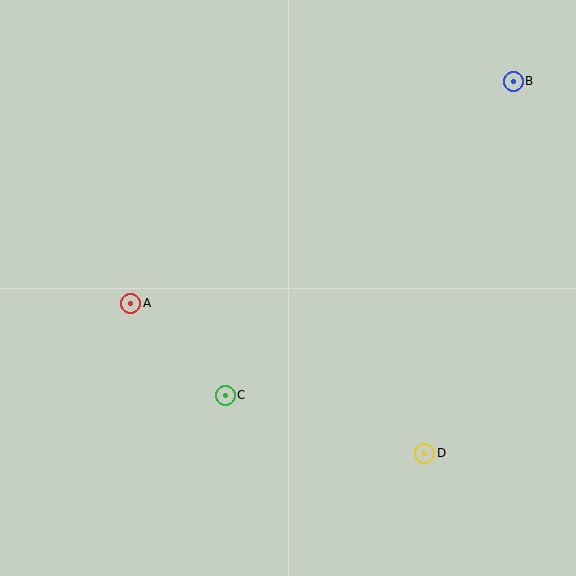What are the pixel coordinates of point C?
Point C is at (225, 395).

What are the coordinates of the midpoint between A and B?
The midpoint between A and B is at (322, 192).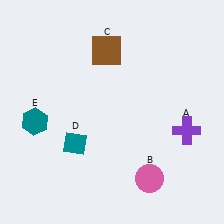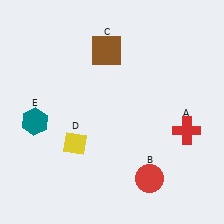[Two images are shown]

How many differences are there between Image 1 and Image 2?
There are 3 differences between the two images.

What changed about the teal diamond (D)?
In Image 1, D is teal. In Image 2, it changed to yellow.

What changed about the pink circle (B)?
In Image 1, B is pink. In Image 2, it changed to red.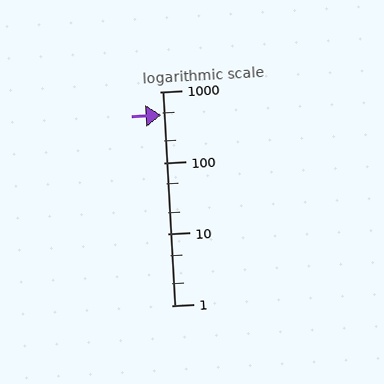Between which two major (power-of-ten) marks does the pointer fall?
The pointer is between 100 and 1000.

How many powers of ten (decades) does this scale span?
The scale spans 3 decades, from 1 to 1000.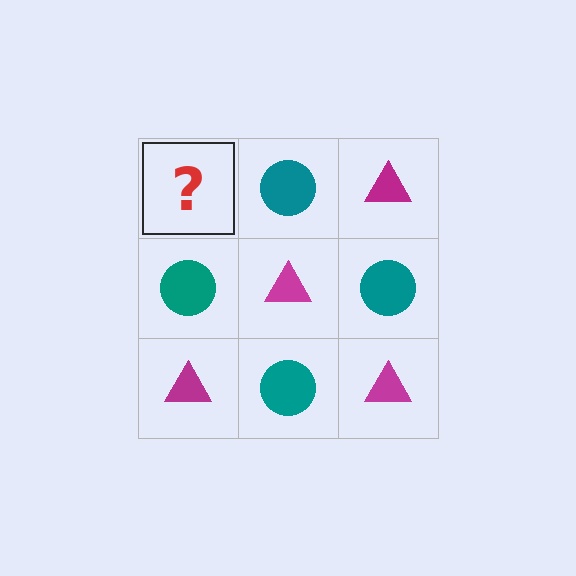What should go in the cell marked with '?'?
The missing cell should contain a magenta triangle.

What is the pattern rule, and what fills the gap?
The rule is that it alternates magenta triangle and teal circle in a checkerboard pattern. The gap should be filled with a magenta triangle.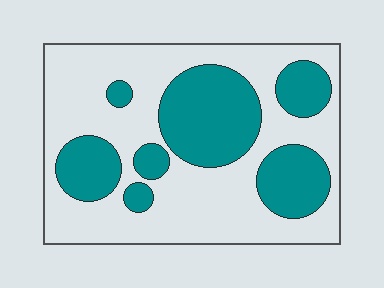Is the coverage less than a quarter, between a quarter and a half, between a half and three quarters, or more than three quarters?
Between a quarter and a half.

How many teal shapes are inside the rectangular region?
7.